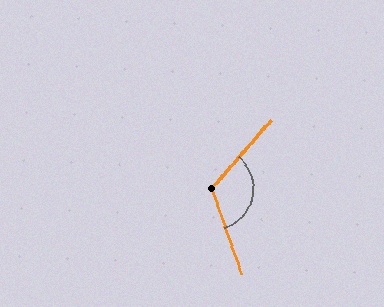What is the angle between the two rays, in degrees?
Approximately 120 degrees.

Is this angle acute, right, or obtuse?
It is obtuse.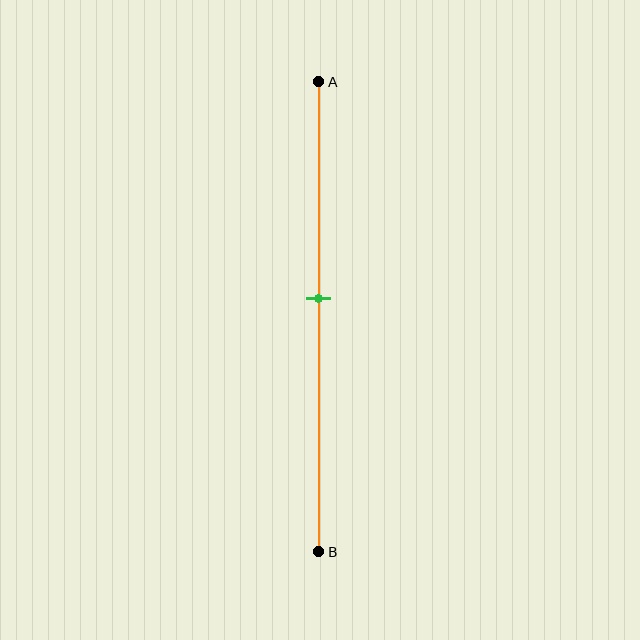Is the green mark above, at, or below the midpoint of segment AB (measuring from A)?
The green mark is above the midpoint of segment AB.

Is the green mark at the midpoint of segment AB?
No, the mark is at about 45% from A, not at the 50% midpoint.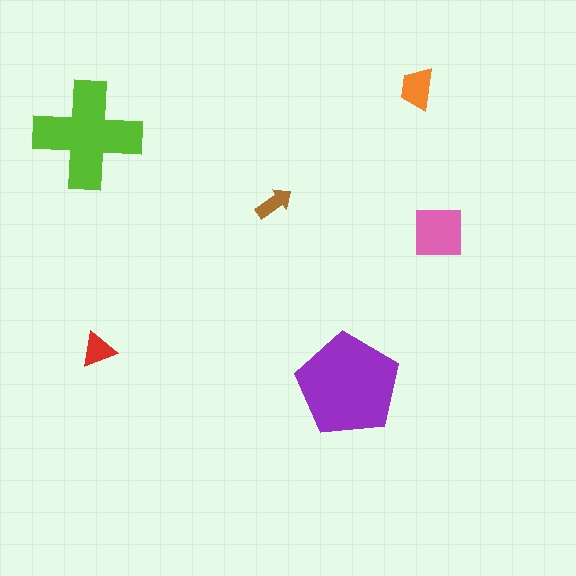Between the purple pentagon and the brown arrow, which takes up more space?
The purple pentagon.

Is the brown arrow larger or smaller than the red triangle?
Smaller.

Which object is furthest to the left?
The lime cross is leftmost.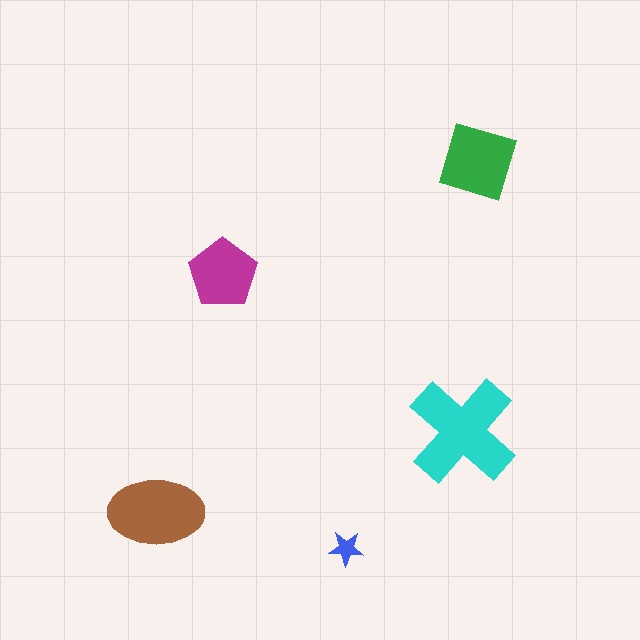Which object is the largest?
The cyan cross.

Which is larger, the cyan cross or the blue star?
The cyan cross.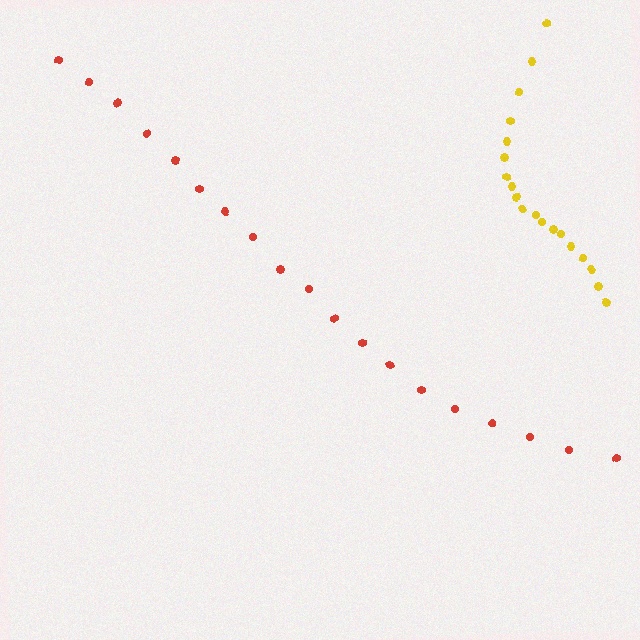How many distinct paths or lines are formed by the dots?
There are 2 distinct paths.